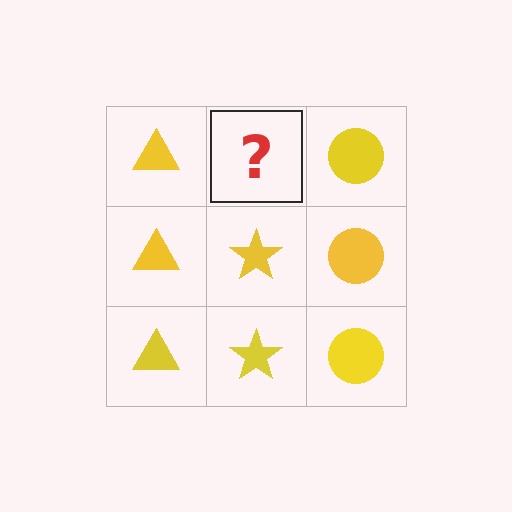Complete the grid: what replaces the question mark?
The question mark should be replaced with a yellow star.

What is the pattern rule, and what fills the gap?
The rule is that each column has a consistent shape. The gap should be filled with a yellow star.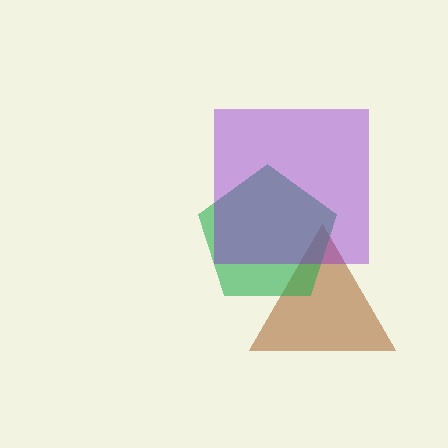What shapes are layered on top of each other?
The layered shapes are: a brown triangle, a green pentagon, a purple square.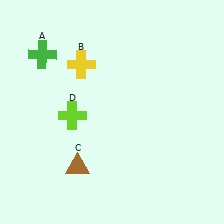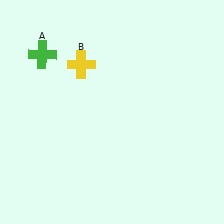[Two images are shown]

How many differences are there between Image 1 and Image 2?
There are 2 differences between the two images.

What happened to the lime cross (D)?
The lime cross (D) was removed in Image 2. It was in the bottom-left area of Image 1.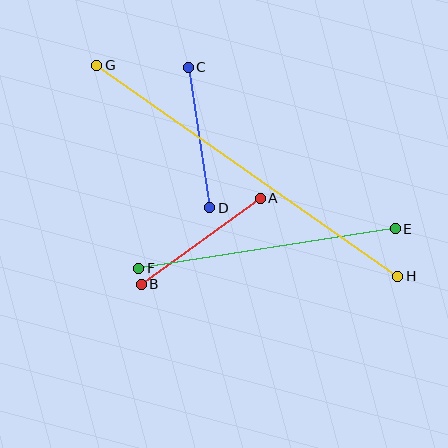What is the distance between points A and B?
The distance is approximately 147 pixels.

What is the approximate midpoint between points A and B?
The midpoint is at approximately (201, 241) pixels.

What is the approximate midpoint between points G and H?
The midpoint is at approximately (247, 171) pixels.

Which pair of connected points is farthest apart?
Points G and H are farthest apart.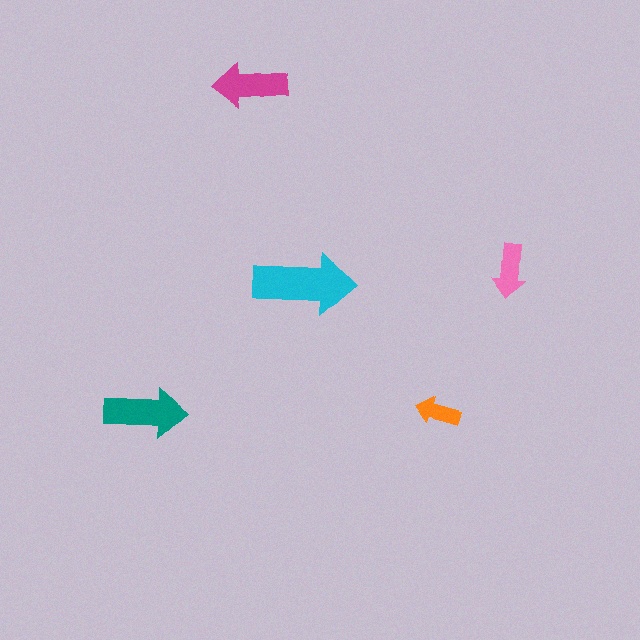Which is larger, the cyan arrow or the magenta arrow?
The cyan one.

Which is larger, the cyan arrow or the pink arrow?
The cyan one.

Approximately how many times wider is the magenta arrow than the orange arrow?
About 1.5 times wider.